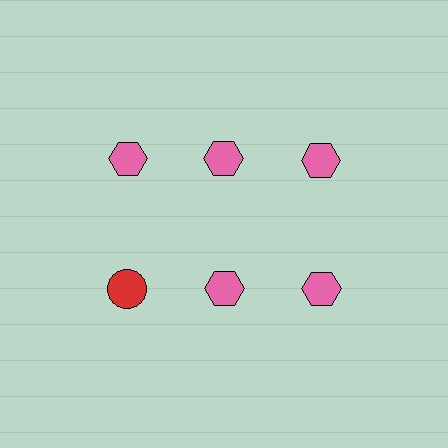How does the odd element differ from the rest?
It differs in both color (red instead of pink) and shape (circle instead of hexagon).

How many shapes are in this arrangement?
There are 6 shapes arranged in a grid pattern.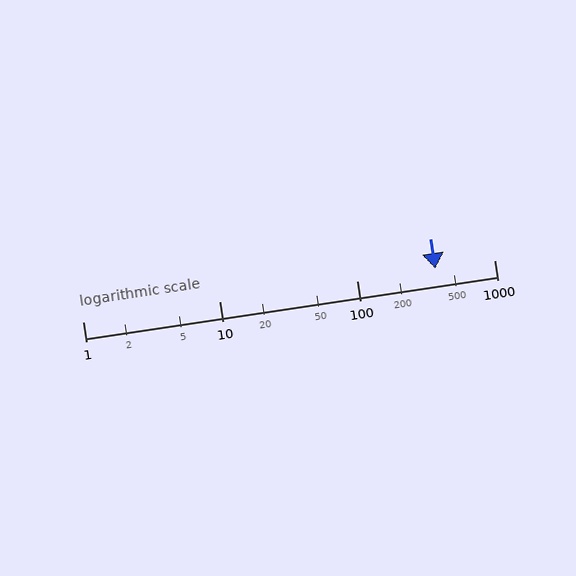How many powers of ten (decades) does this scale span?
The scale spans 3 decades, from 1 to 1000.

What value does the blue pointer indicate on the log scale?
The pointer indicates approximately 370.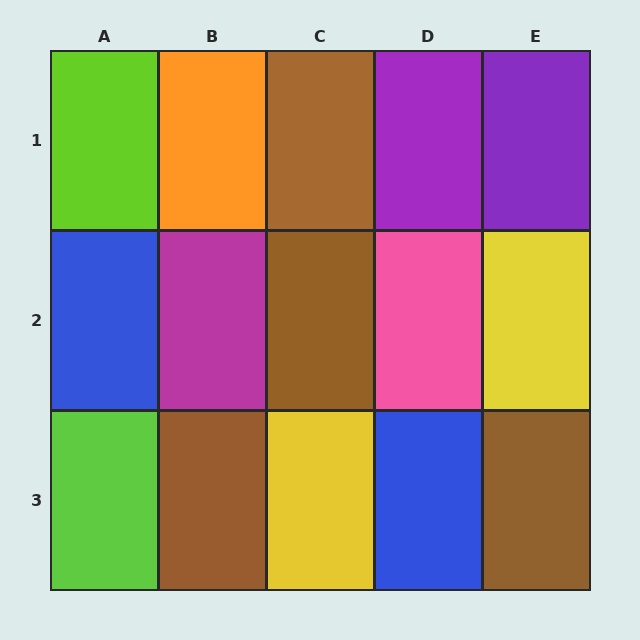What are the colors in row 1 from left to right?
Lime, orange, brown, purple, purple.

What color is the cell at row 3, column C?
Yellow.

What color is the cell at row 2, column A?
Blue.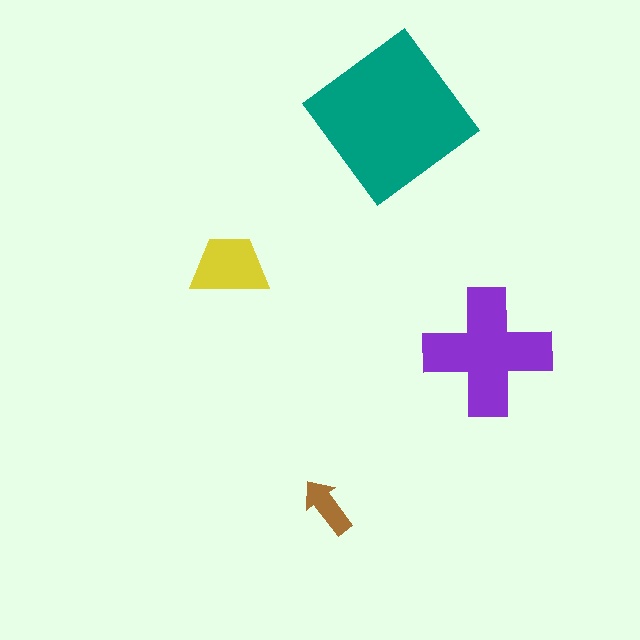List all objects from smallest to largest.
The brown arrow, the yellow trapezoid, the purple cross, the teal diamond.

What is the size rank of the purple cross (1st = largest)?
2nd.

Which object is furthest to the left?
The yellow trapezoid is leftmost.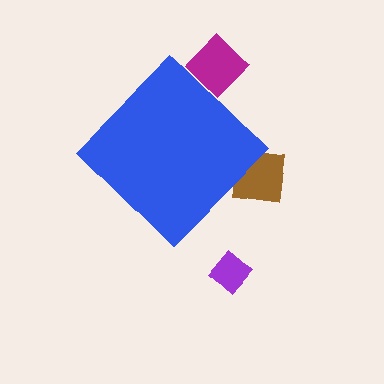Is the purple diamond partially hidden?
No, the purple diamond is fully visible.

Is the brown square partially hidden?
Yes, the brown square is partially hidden behind the blue diamond.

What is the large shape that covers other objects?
A blue diamond.